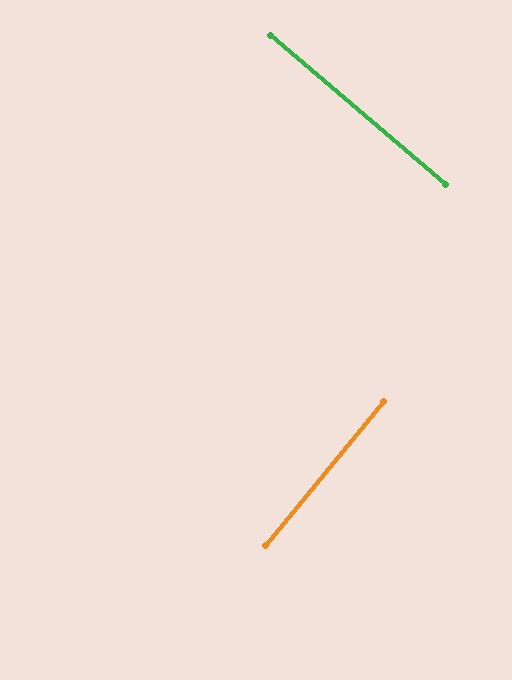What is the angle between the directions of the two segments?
Approximately 89 degrees.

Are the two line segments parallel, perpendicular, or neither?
Perpendicular — they meet at approximately 89°.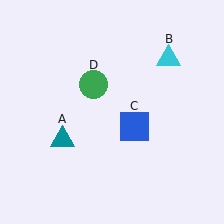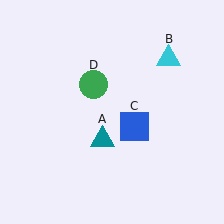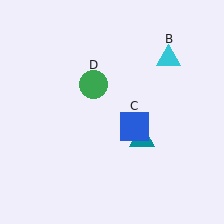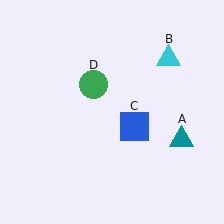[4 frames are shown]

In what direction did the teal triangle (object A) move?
The teal triangle (object A) moved right.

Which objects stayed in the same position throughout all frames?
Cyan triangle (object B) and blue square (object C) and green circle (object D) remained stationary.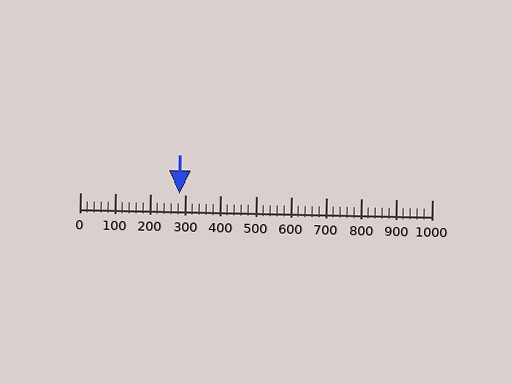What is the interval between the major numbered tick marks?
The major tick marks are spaced 100 units apart.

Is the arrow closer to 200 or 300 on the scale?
The arrow is closer to 300.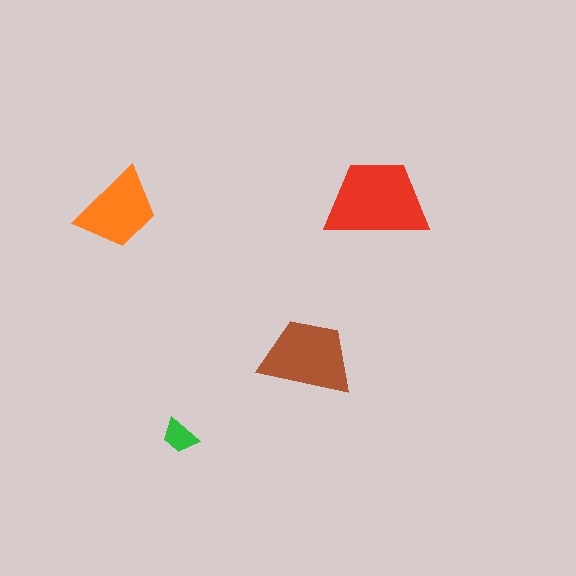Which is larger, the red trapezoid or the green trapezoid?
The red one.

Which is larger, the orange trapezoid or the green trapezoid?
The orange one.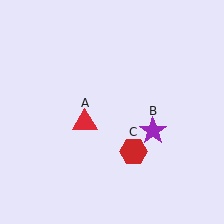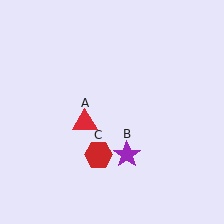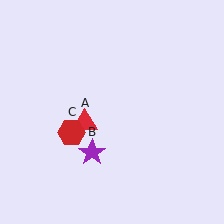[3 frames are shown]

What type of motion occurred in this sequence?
The purple star (object B), red hexagon (object C) rotated clockwise around the center of the scene.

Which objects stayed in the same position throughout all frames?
Red triangle (object A) remained stationary.